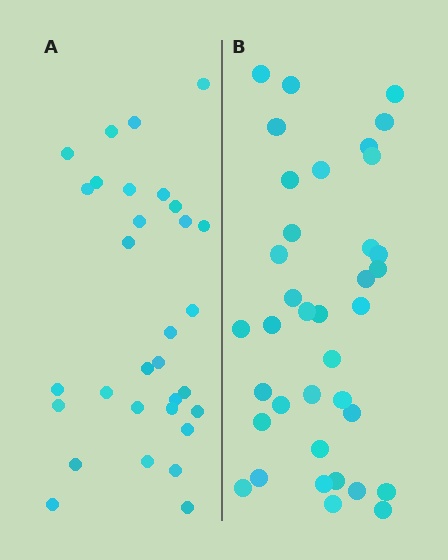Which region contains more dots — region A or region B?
Region B (the right region) has more dots.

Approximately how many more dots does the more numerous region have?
Region B has about 6 more dots than region A.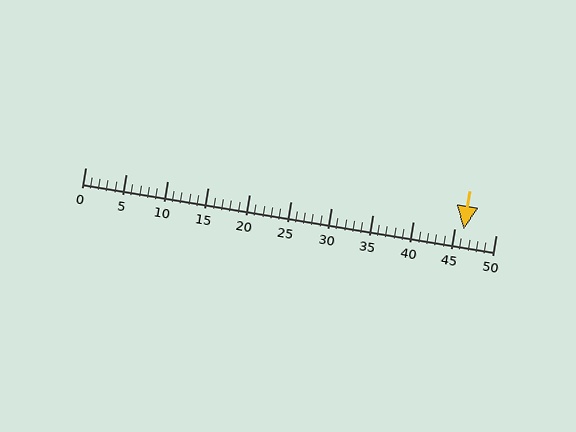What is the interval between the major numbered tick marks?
The major tick marks are spaced 5 units apart.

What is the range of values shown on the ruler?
The ruler shows values from 0 to 50.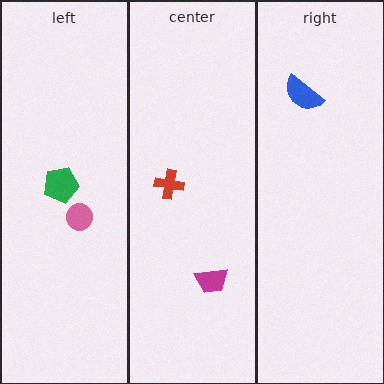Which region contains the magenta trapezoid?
The center region.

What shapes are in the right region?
The blue semicircle.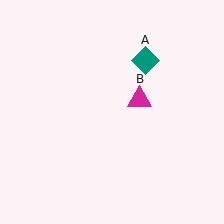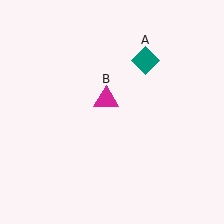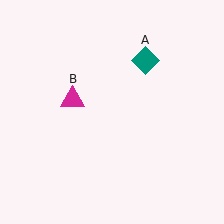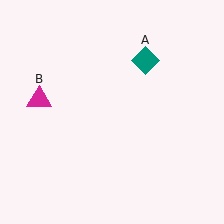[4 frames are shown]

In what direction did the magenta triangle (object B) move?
The magenta triangle (object B) moved left.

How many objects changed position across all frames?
1 object changed position: magenta triangle (object B).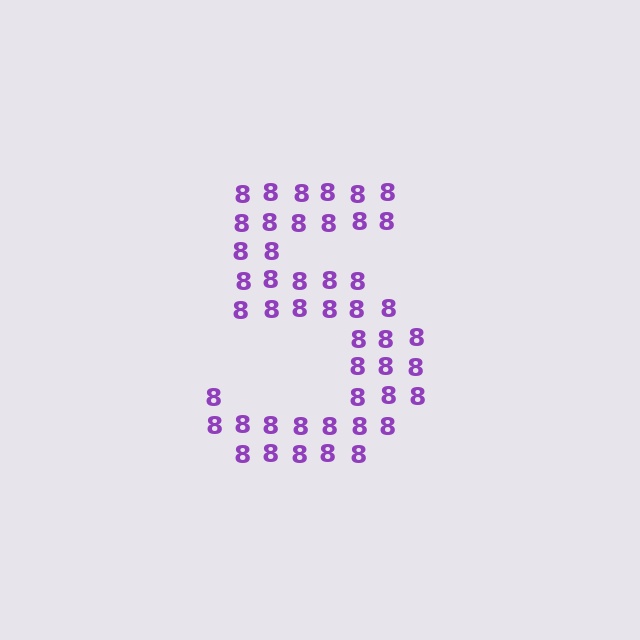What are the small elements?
The small elements are digit 8's.